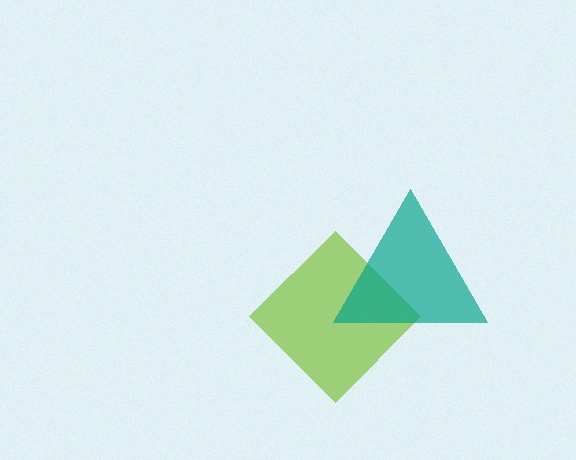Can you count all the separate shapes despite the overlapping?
Yes, there are 2 separate shapes.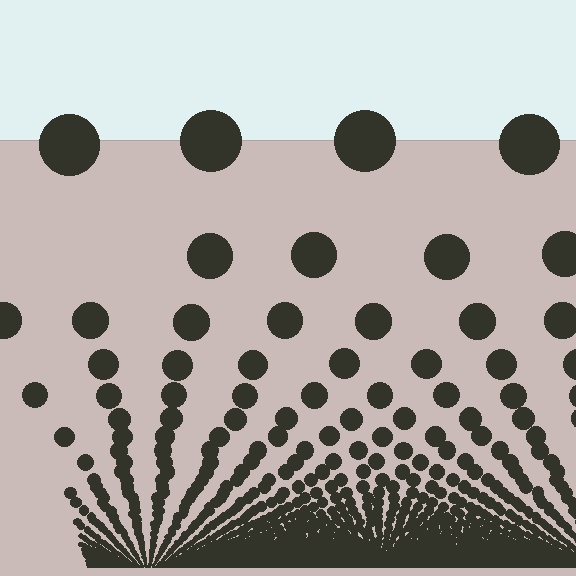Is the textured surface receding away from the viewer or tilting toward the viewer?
The surface appears to tilt toward the viewer. Texture elements get larger and sparser toward the top.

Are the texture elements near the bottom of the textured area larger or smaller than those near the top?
Smaller. The gradient is inverted — elements near the bottom are smaller and denser.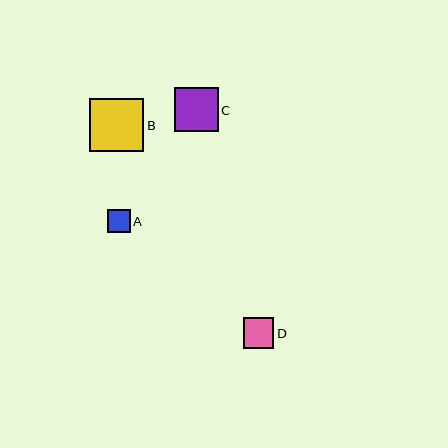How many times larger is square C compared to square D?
Square C is approximately 1.4 times the size of square D.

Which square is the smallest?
Square A is the smallest with a size of approximately 22 pixels.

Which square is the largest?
Square B is the largest with a size of approximately 54 pixels.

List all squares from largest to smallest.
From largest to smallest: B, C, D, A.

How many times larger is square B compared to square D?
Square B is approximately 1.8 times the size of square D.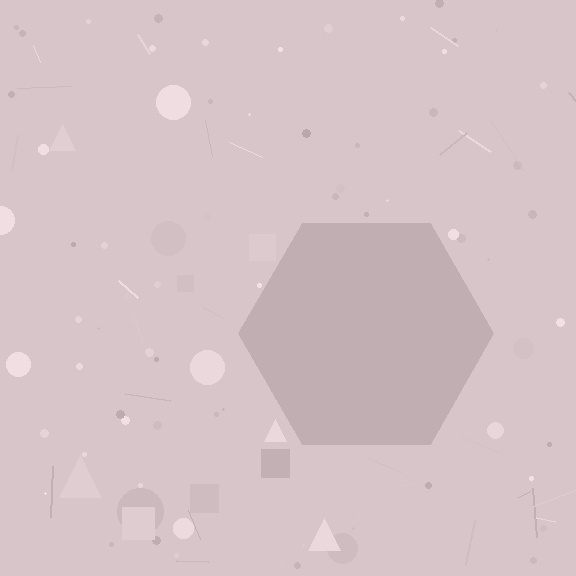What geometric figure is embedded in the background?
A hexagon is embedded in the background.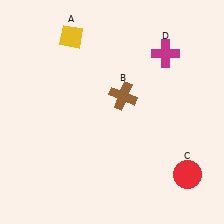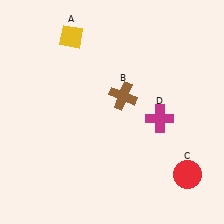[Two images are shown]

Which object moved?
The magenta cross (D) moved down.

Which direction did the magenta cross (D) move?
The magenta cross (D) moved down.